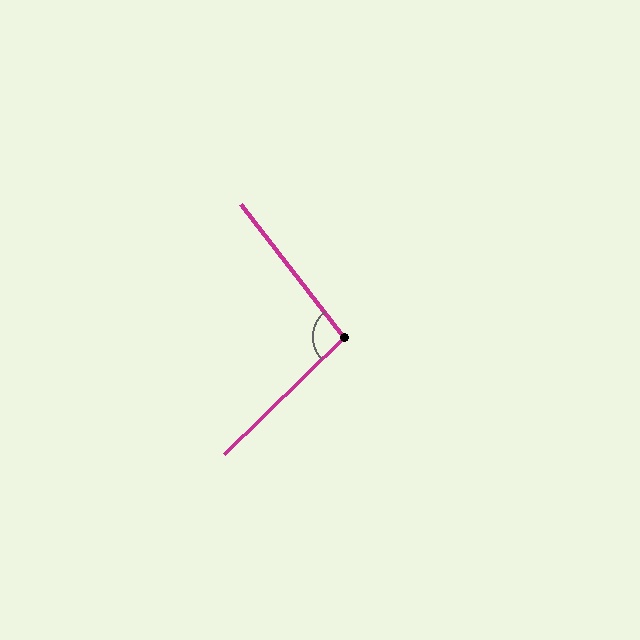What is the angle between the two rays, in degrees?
Approximately 97 degrees.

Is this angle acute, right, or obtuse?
It is obtuse.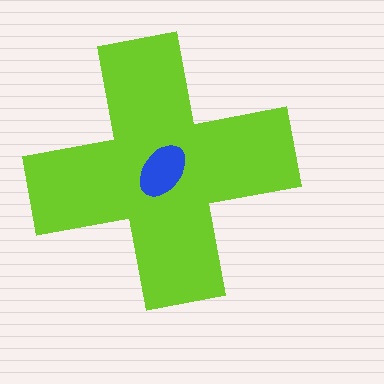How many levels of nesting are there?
2.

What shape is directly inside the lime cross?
The blue ellipse.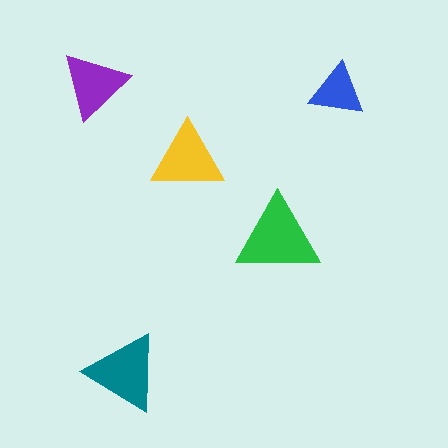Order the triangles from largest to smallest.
the green one, the teal one, the yellow one, the purple one, the blue one.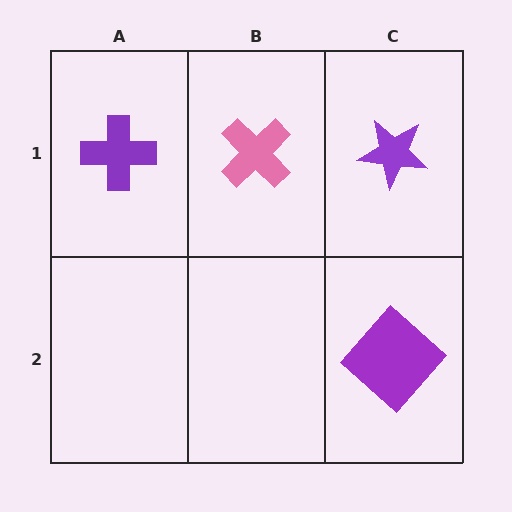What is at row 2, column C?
A purple diamond.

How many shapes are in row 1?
3 shapes.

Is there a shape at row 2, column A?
No, that cell is empty.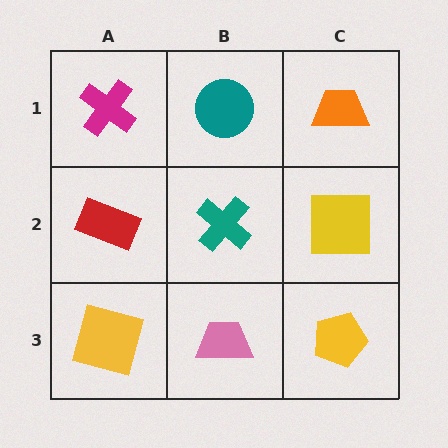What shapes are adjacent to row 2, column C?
An orange trapezoid (row 1, column C), a yellow pentagon (row 3, column C), a teal cross (row 2, column B).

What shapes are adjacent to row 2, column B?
A teal circle (row 1, column B), a pink trapezoid (row 3, column B), a red rectangle (row 2, column A), a yellow square (row 2, column C).